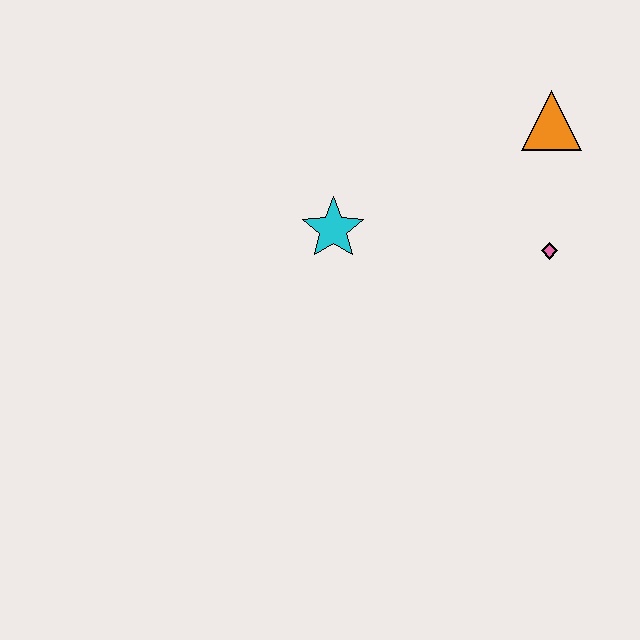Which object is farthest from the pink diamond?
The cyan star is farthest from the pink diamond.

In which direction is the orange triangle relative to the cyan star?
The orange triangle is to the right of the cyan star.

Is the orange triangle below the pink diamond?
No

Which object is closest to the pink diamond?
The orange triangle is closest to the pink diamond.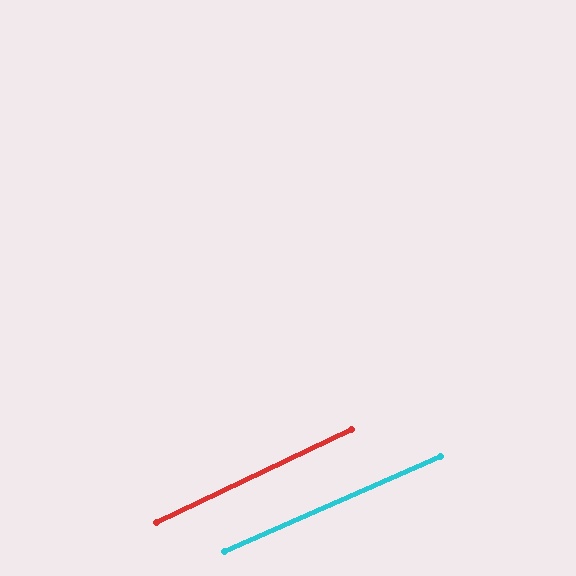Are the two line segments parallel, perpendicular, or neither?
Parallel — their directions differ by only 1.6°.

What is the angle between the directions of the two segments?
Approximately 2 degrees.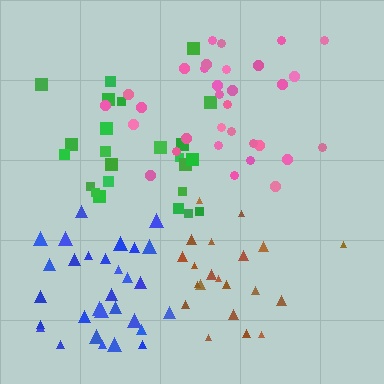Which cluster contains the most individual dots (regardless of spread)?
Pink (32).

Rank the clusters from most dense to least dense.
brown, blue, pink, green.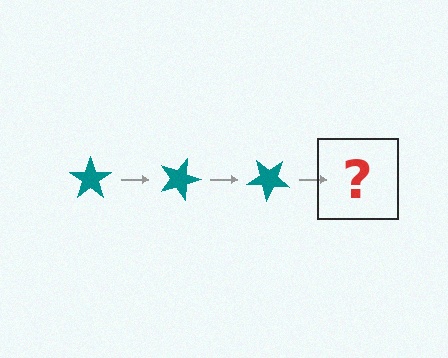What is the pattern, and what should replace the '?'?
The pattern is that the star rotates 20 degrees each step. The '?' should be a teal star rotated 60 degrees.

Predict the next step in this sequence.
The next step is a teal star rotated 60 degrees.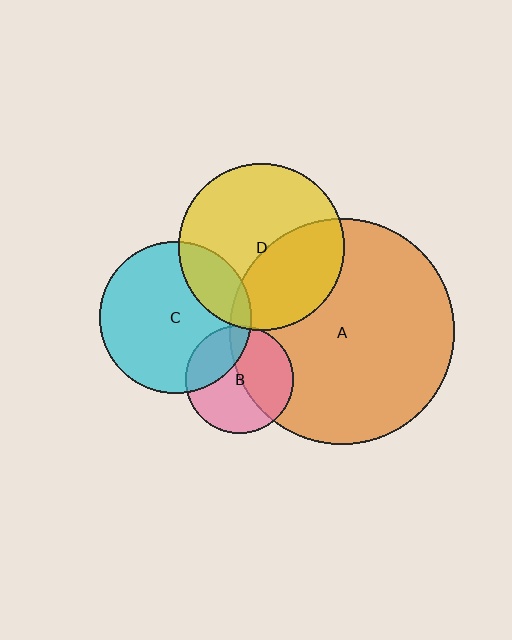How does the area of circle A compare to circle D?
Approximately 1.8 times.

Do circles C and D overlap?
Yes.